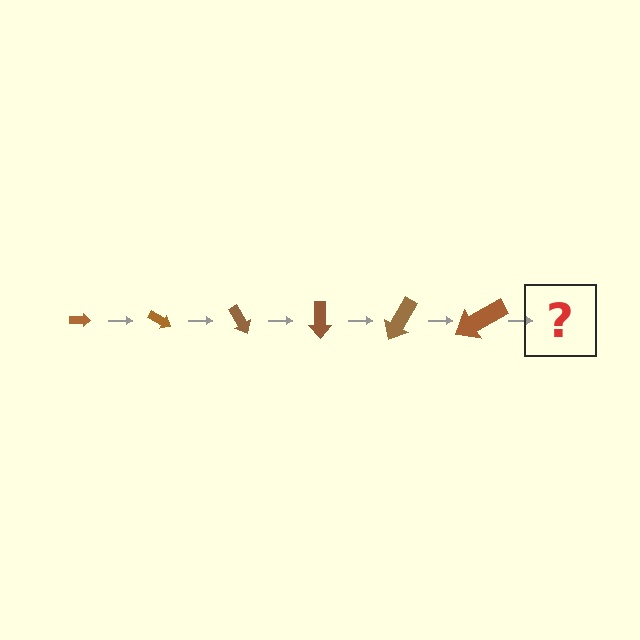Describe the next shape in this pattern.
It should be an arrow, larger than the previous one and rotated 180 degrees from the start.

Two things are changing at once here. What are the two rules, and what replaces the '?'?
The two rules are that the arrow grows larger each step and it rotates 30 degrees each step. The '?' should be an arrow, larger than the previous one and rotated 180 degrees from the start.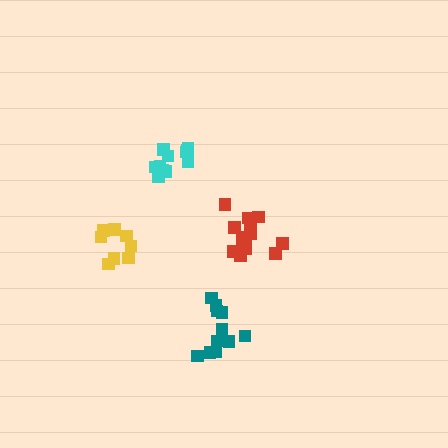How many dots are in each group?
Group 1: 11 dots, Group 2: 11 dots, Group 3: 8 dots, Group 4: 14 dots (44 total).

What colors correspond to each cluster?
The clusters are colored: teal, cyan, yellow, red.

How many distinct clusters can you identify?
There are 4 distinct clusters.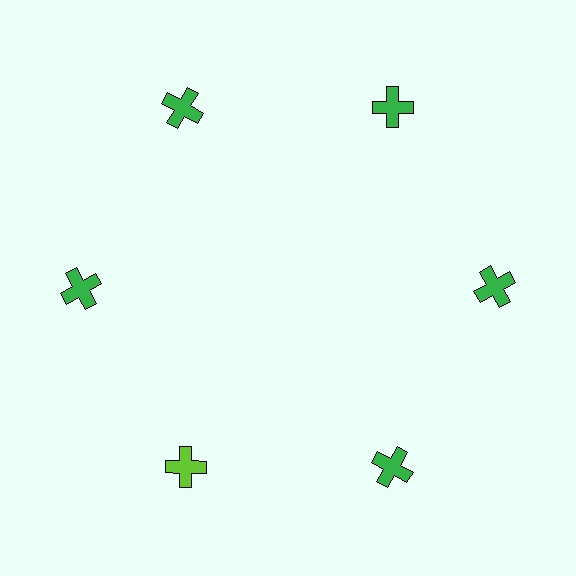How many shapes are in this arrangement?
There are 6 shapes arranged in a ring pattern.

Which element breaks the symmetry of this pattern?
The lime cross at roughly the 7 o'clock position breaks the symmetry. All other shapes are green crosses.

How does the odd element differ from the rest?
It has a different color: lime instead of green.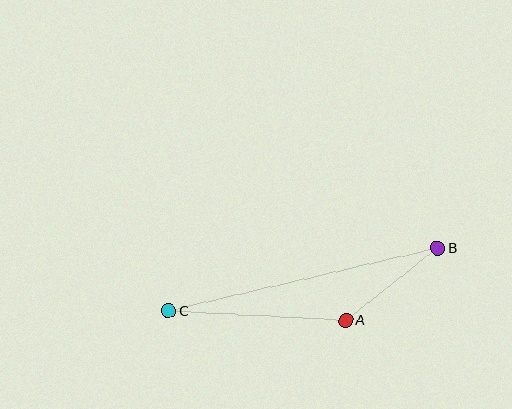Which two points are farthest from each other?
Points B and C are farthest from each other.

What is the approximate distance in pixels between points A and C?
The distance between A and C is approximately 178 pixels.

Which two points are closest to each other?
Points A and B are closest to each other.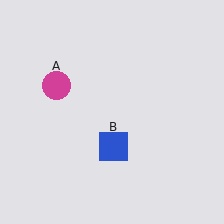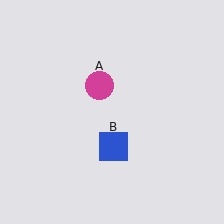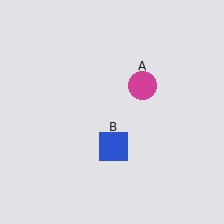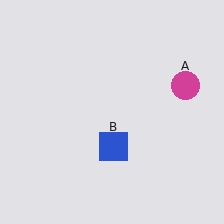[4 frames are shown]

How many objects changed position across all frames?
1 object changed position: magenta circle (object A).